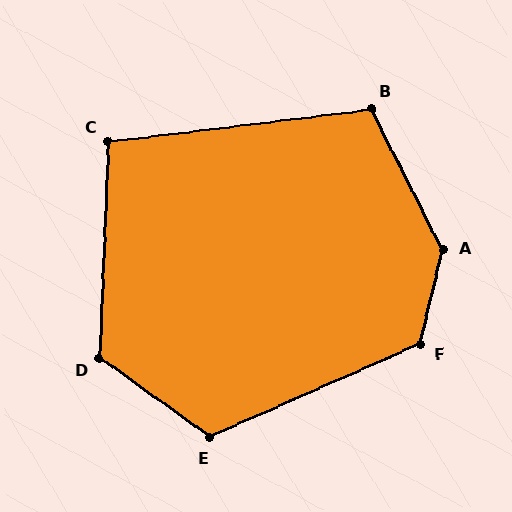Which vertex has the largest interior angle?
A, at approximately 140 degrees.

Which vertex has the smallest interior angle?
C, at approximately 99 degrees.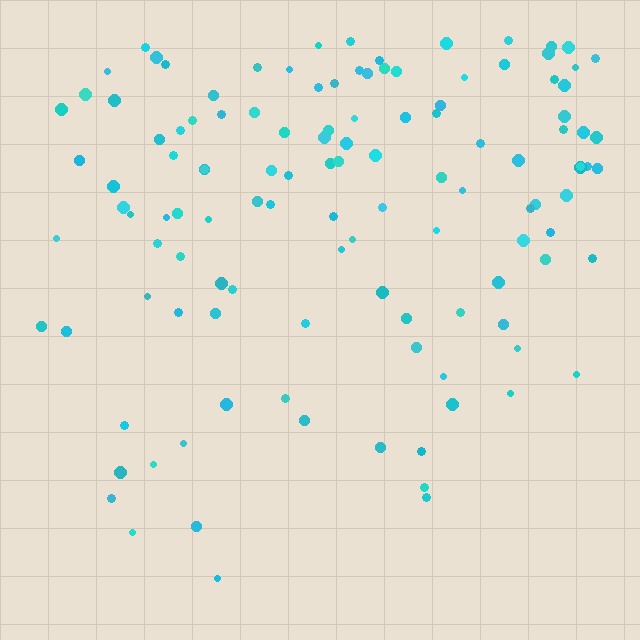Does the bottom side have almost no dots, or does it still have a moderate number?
Still a moderate number, just noticeably fewer than the top.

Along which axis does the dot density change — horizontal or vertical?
Vertical.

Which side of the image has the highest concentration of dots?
The top.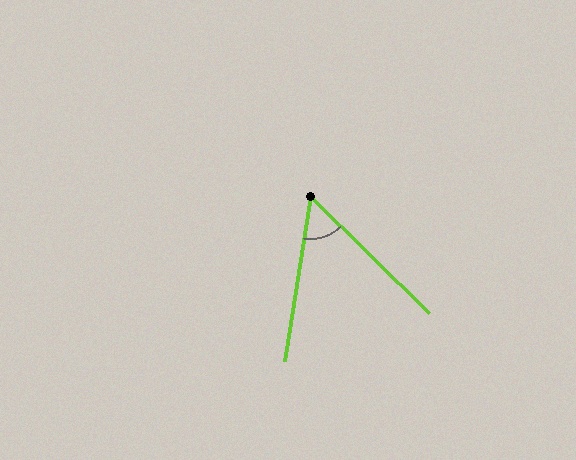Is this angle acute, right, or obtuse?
It is acute.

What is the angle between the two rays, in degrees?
Approximately 54 degrees.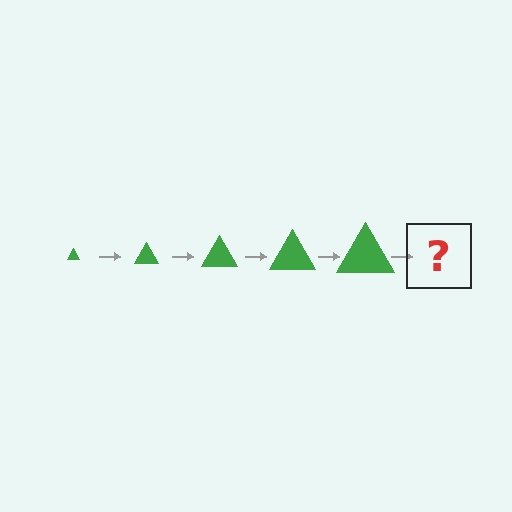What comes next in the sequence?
The next element should be a green triangle, larger than the previous one.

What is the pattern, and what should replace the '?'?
The pattern is that the triangle gets progressively larger each step. The '?' should be a green triangle, larger than the previous one.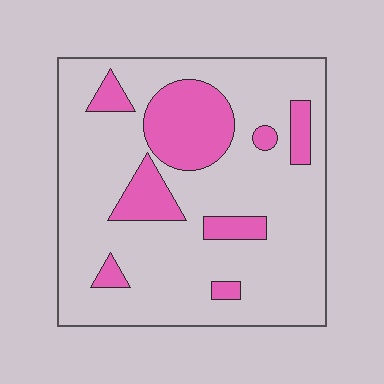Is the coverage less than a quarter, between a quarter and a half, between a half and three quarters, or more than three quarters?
Less than a quarter.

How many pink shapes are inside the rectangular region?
8.